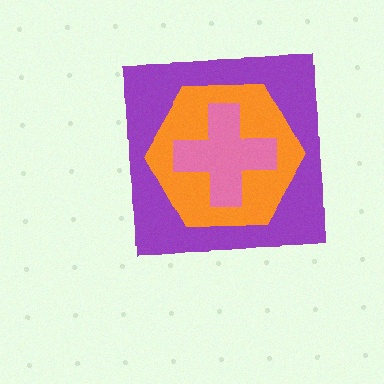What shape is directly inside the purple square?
The orange hexagon.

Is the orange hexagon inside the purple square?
Yes.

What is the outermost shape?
The purple square.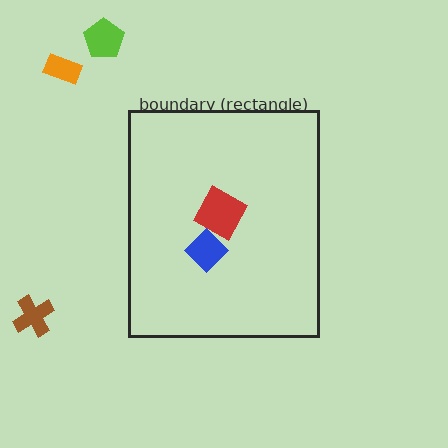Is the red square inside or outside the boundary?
Inside.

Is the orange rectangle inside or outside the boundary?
Outside.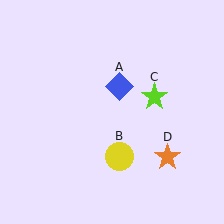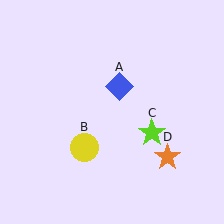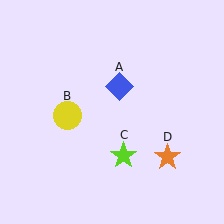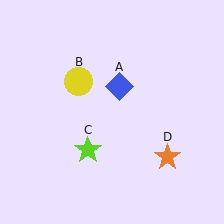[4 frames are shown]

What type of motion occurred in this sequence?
The yellow circle (object B), lime star (object C) rotated clockwise around the center of the scene.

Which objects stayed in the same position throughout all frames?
Blue diamond (object A) and orange star (object D) remained stationary.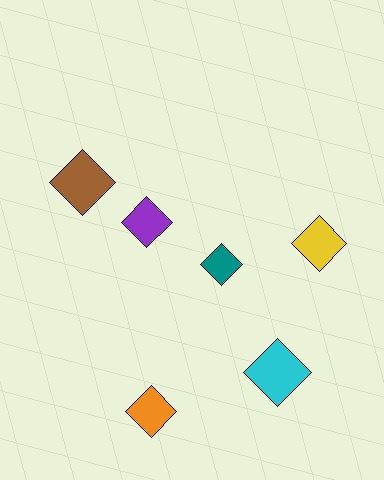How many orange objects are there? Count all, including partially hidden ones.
There is 1 orange object.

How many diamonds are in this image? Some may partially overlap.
There are 6 diamonds.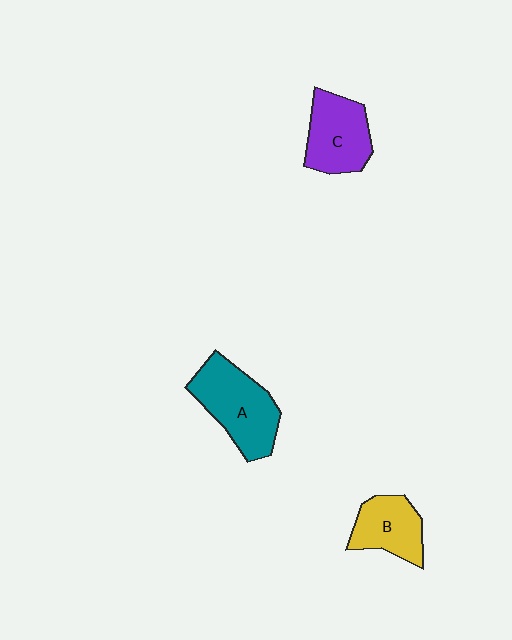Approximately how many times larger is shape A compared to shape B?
Approximately 1.5 times.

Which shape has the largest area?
Shape A (teal).